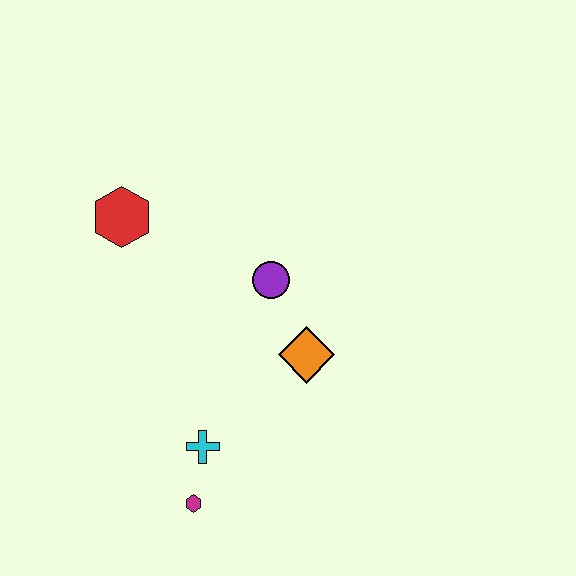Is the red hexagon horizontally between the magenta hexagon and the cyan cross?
No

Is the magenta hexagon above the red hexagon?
No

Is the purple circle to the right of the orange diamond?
No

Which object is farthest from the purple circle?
The magenta hexagon is farthest from the purple circle.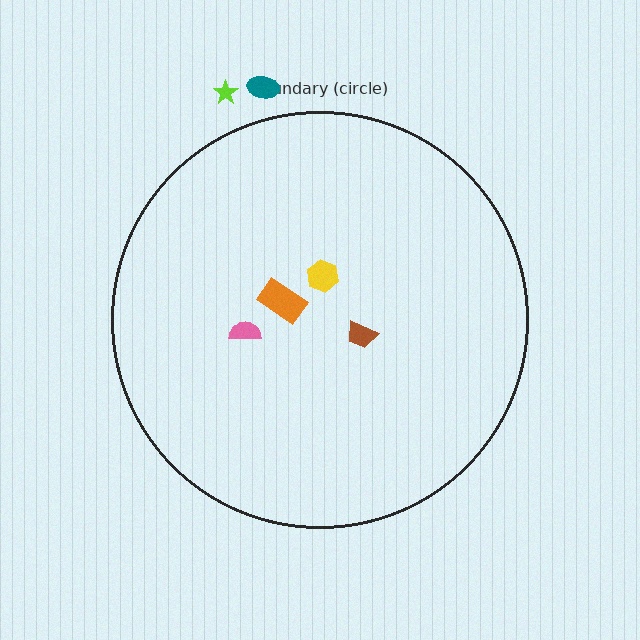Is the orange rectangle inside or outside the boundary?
Inside.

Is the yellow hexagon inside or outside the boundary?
Inside.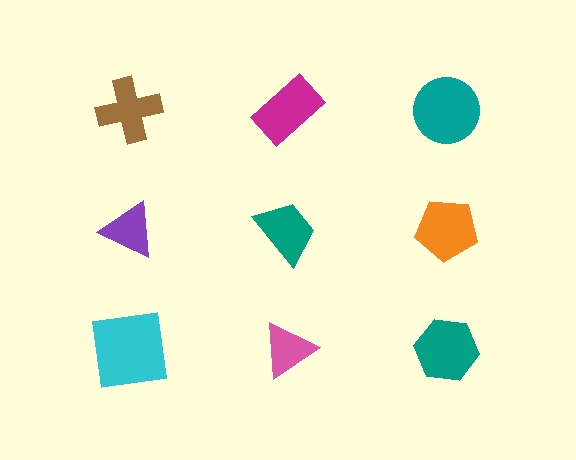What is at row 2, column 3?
An orange pentagon.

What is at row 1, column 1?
A brown cross.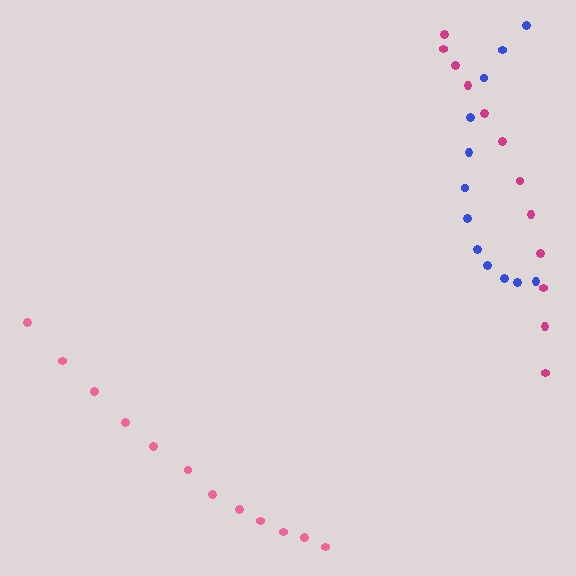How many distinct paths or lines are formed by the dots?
There are 3 distinct paths.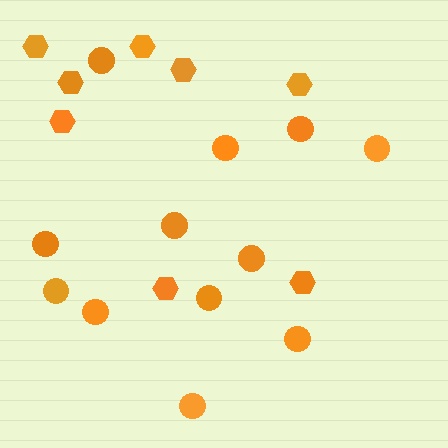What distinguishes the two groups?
There are 2 groups: one group of circles (12) and one group of hexagons (8).